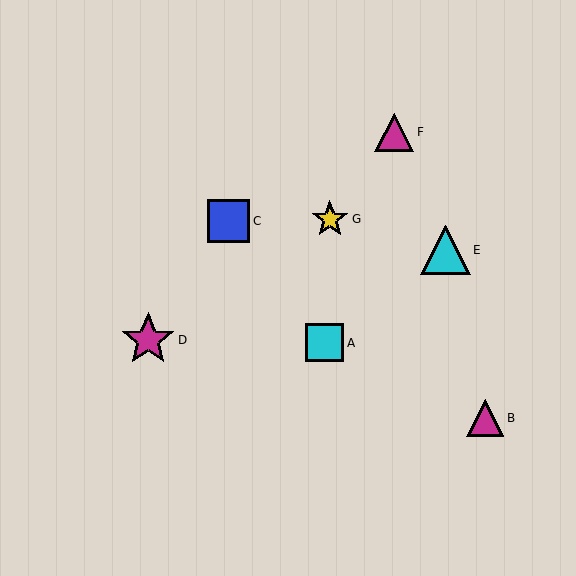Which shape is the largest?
The magenta star (labeled D) is the largest.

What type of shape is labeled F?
Shape F is a magenta triangle.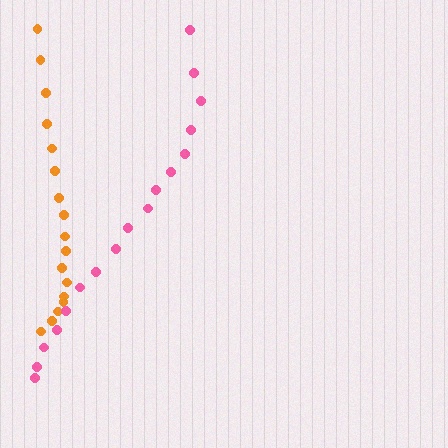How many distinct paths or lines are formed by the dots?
There are 2 distinct paths.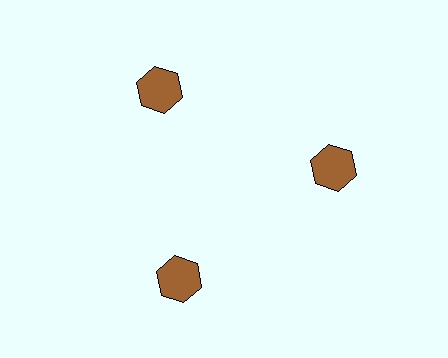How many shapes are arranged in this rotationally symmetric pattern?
There are 3 shapes, arranged in 3 groups of 1.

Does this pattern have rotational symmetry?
Yes, this pattern has 3-fold rotational symmetry. It looks the same after rotating 120 degrees around the center.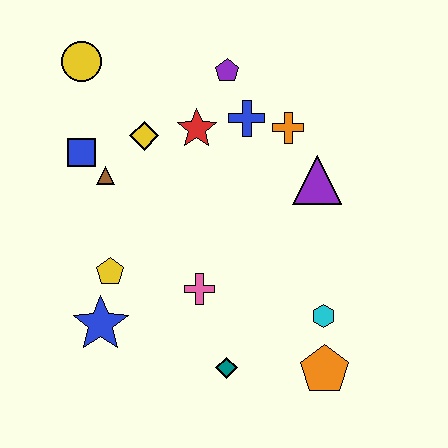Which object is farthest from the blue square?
The orange pentagon is farthest from the blue square.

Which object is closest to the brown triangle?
The blue square is closest to the brown triangle.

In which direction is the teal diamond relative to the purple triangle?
The teal diamond is below the purple triangle.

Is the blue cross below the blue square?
No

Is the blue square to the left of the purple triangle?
Yes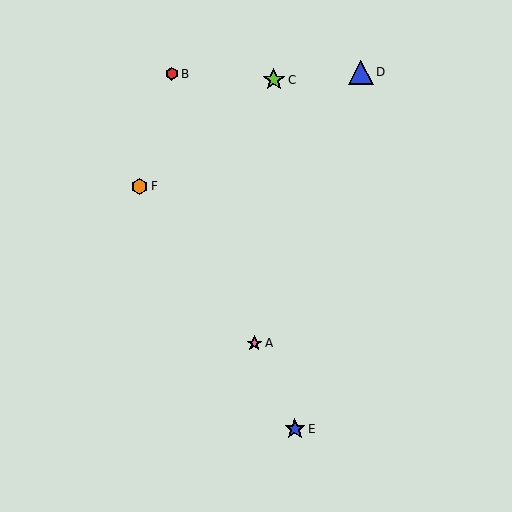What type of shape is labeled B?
Shape B is a red hexagon.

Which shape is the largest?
The blue triangle (labeled D) is the largest.